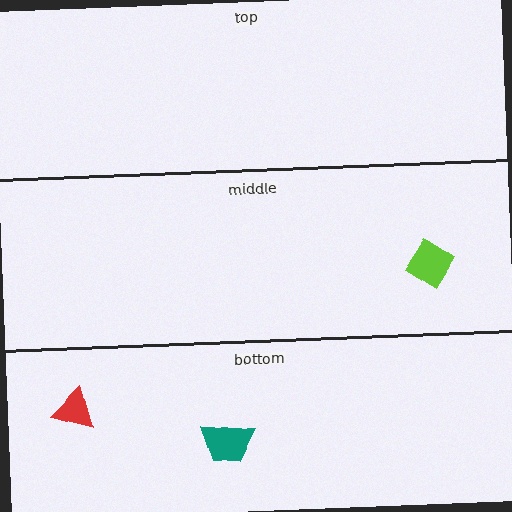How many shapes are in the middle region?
1.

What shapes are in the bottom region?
The red triangle, the teal trapezoid.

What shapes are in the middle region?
The lime diamond.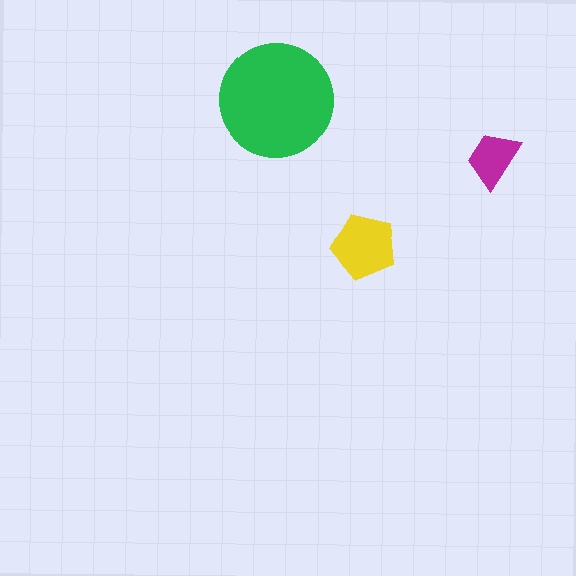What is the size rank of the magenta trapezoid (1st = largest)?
3rd.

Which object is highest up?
The green circle is topmost.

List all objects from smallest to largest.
The magenta trapezoid, the yellow pentagon, the green circle.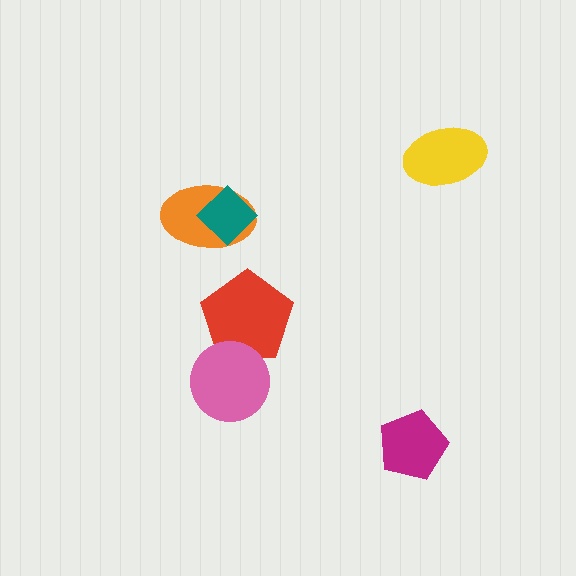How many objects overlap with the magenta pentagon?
0 objects overlap with the magenta pentagon.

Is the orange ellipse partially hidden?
Yes, it is partially covered by another shape.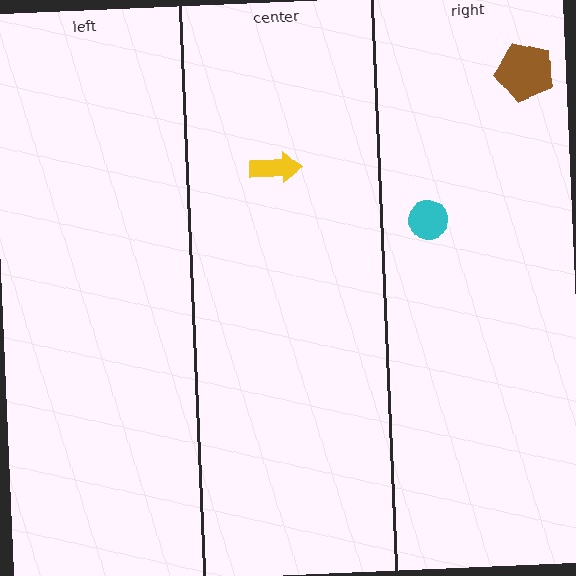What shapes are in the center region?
The yellow arrow.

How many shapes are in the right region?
2.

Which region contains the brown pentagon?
The right region.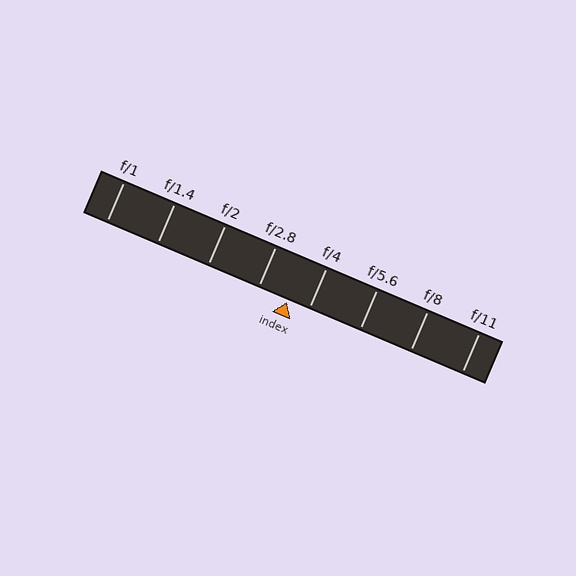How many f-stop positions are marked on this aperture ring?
There are 8 f-stop positions marked.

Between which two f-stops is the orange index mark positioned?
The index mark is between f/2.8 and f/4.